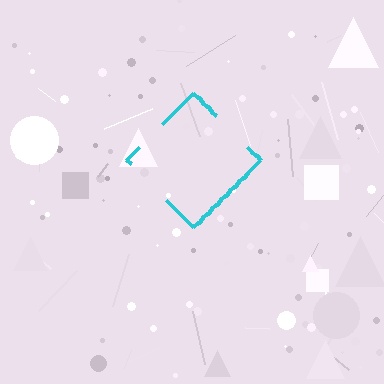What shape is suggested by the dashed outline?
The dashed outline suggests a diamond.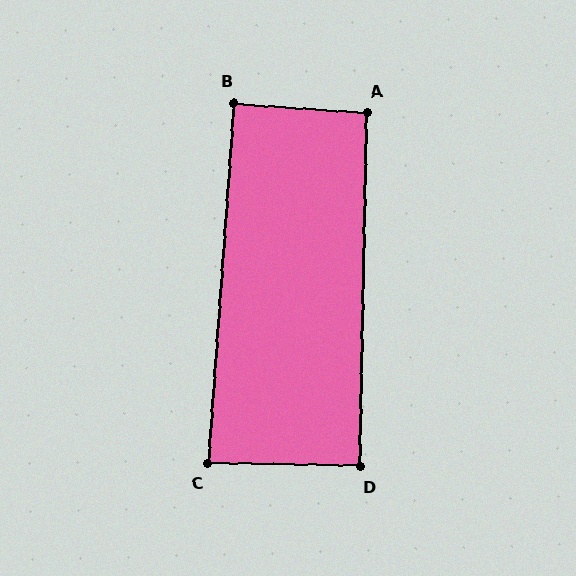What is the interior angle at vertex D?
Approximately 90 degrees (approximately right).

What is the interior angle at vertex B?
Approximately 90 degrees (approximately right).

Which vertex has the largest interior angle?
A, at approximately 93 degrees.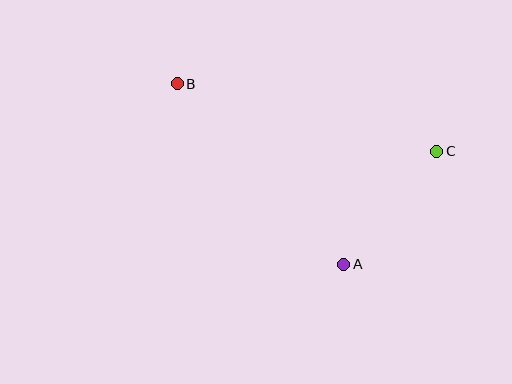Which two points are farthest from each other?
Points B and C are farthest from each other.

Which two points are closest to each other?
Points A and C are closest to each other.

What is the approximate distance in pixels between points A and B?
The distance between A and B is approximately 245 pixels.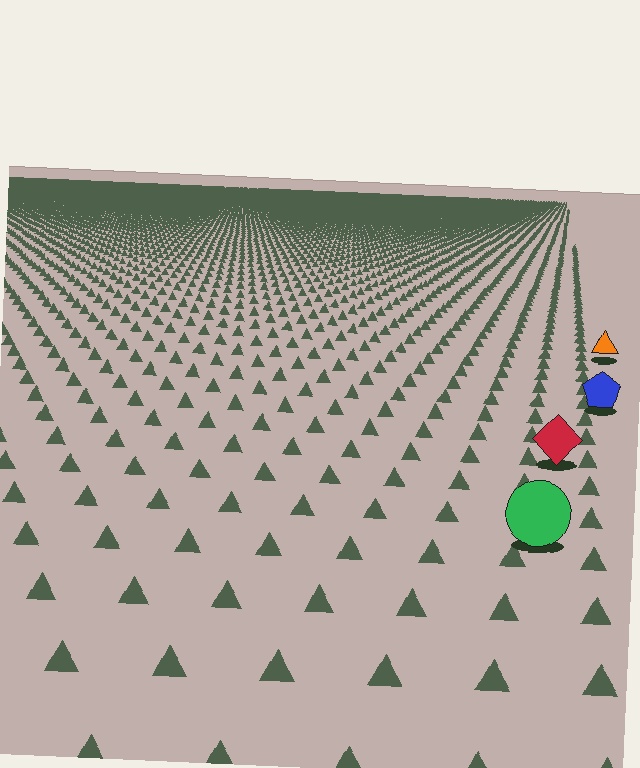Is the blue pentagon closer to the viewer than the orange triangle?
Yes. The blue pentagon is closer — you can tell from the texture gradient: the ground texture is coarser near it.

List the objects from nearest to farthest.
From nearest to farthest: the green circle, the red diamond, the blue pentagon, the orange triangle.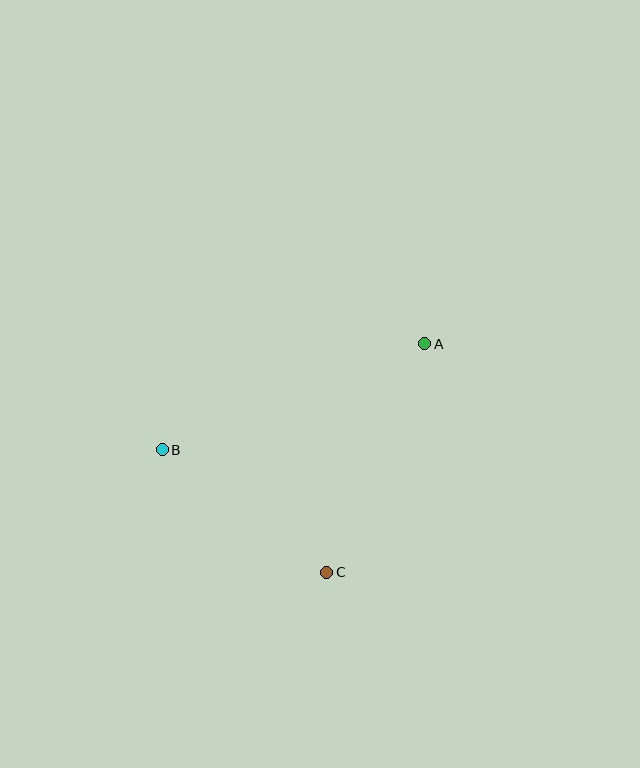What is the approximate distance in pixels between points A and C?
The distance between A and C is approximately 248 pixels.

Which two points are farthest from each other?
Points A and B are farthest from each other.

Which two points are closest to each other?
Points B and C are closest to each other.